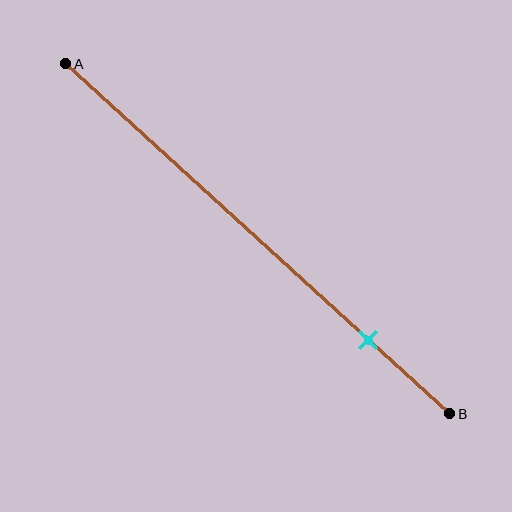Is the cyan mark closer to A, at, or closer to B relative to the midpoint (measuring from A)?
The cyan mark is closer to point B than the midpoint of segment AB.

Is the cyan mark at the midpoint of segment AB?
No, the mark is at about 80% from A, not at the 50% midpoint.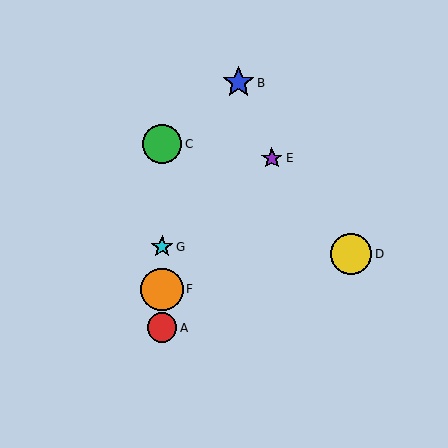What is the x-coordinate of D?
Object D is at x≈351.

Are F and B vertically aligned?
No, F is at x≈162 and B is at x≈238.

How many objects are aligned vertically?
4 objects (A, C, F, G) are aligned vertically.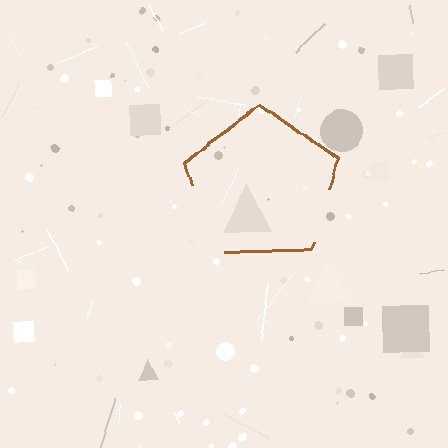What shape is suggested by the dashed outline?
The dashed outline suggests a pentagon.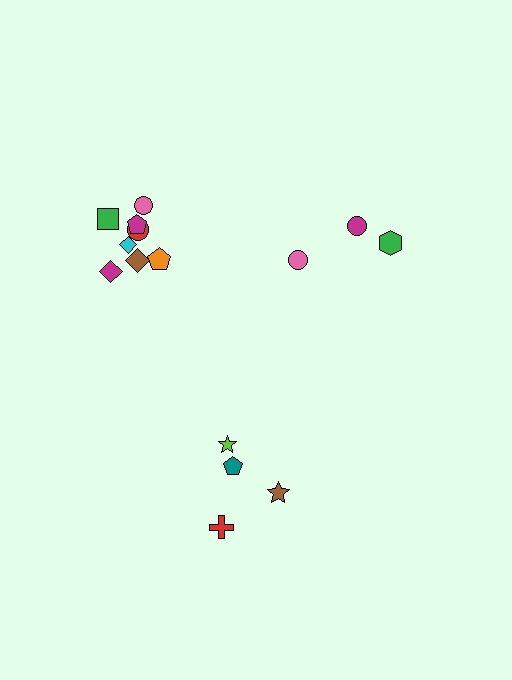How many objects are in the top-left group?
There are 8 objects.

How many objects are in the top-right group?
There are 3 objects.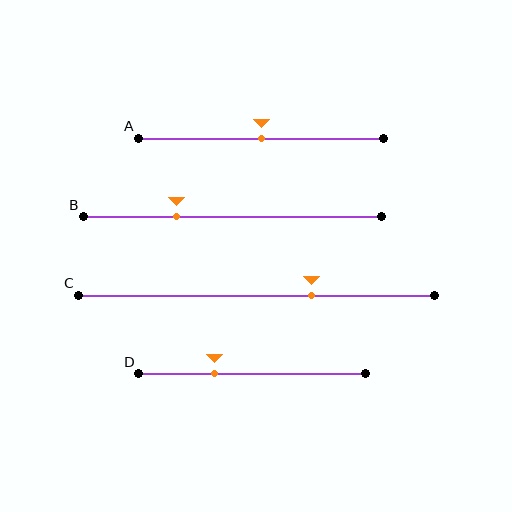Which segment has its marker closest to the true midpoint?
Segment A has its marker closest to the true midpoint.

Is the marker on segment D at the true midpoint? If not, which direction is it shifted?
No, the marker on segment D is shifted to the left by about 17% of the segment length.